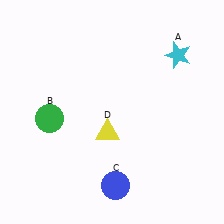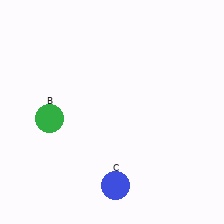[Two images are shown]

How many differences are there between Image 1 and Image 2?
There are 2 differences between the two images.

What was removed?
The yellow triangle (D), the cyan star (A) were removed in Image 2.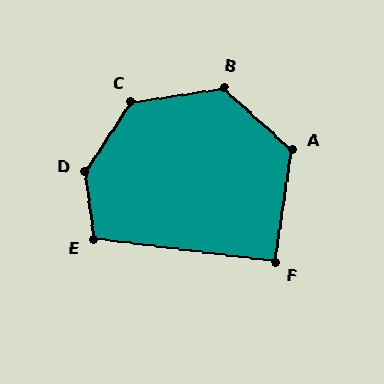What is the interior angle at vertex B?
Approximately 129 degrees (obtuse).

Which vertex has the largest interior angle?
D, at approximately 139 degrees.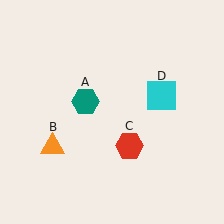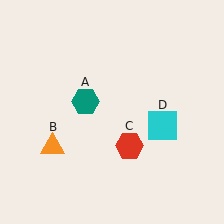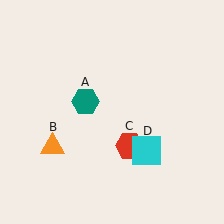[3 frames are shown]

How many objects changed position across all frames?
1 object changed position: cyan square (object D).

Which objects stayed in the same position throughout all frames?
Teal hexagon (object A) and orange triangle (object B) and red hexagon (object C) remained stationary.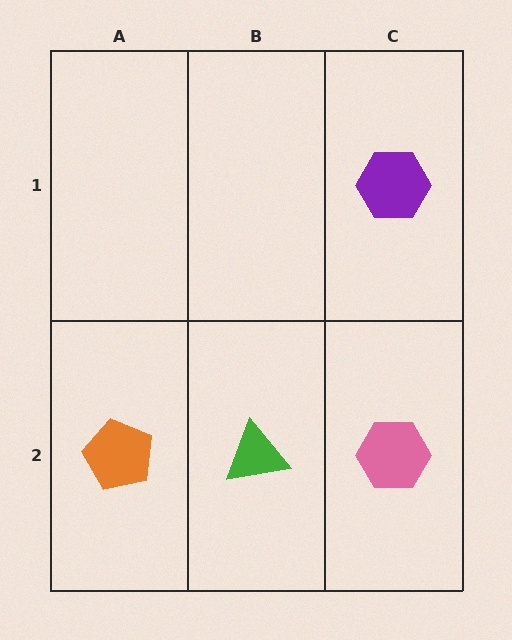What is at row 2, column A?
An orange pentagon.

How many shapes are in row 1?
1 shape.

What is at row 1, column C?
A purple hexagon.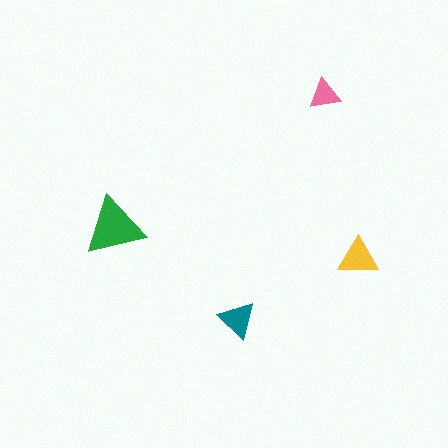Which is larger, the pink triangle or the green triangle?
The green one.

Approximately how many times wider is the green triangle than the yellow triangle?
About 1.5 times wider.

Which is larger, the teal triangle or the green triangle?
The green one.